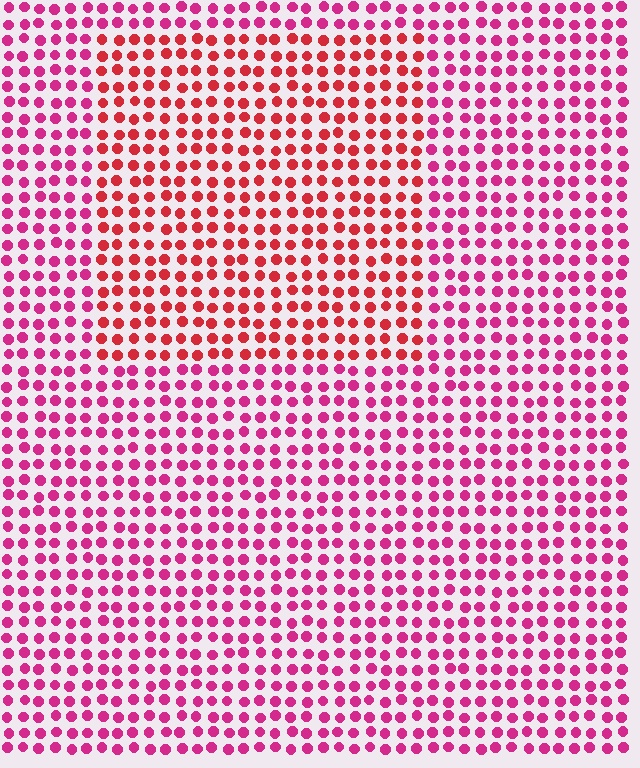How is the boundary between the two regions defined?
The boundary is defined purely by a slight shift in hue (about 29 degrees). Spacing, size, and orientation are identical on both sides.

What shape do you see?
I see a rectangle.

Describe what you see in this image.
The image is filled with small magenta elements in a uniform arrangement. A rectangle-shaped region is visible where the elements are tinted to a slightly different hue, forming a subtle color boundary.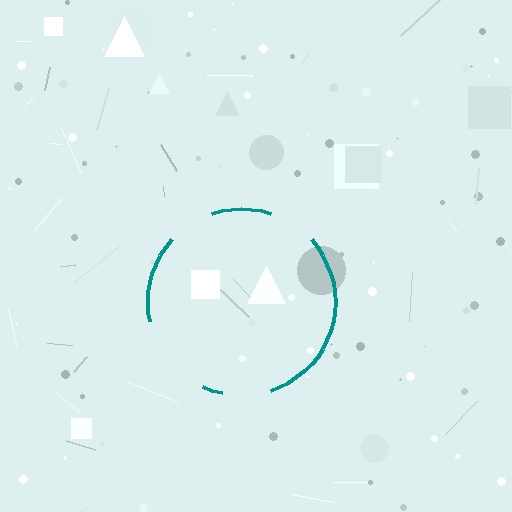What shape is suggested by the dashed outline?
The dashed outline suggests a circle.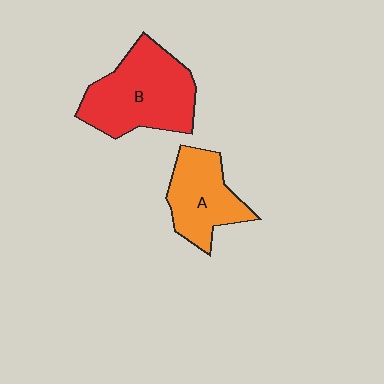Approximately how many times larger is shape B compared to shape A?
Approximately 1.5 times.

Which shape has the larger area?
Shape B (red).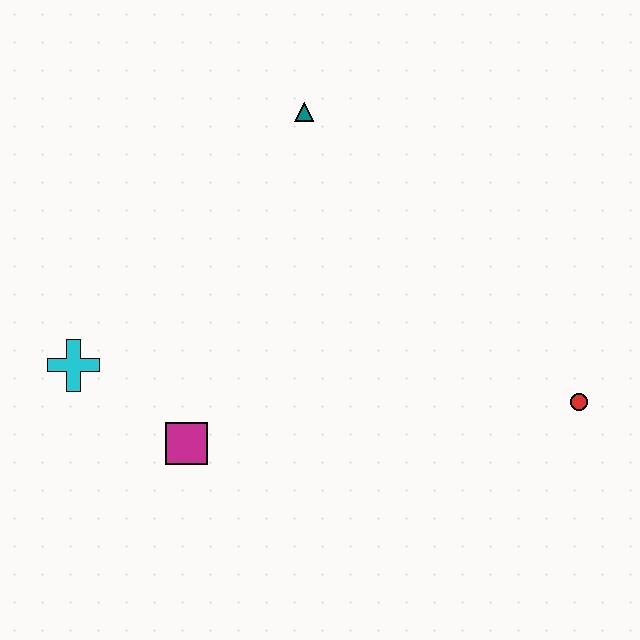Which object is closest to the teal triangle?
The cyan cross is closest to the teal triangle.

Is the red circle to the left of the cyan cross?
No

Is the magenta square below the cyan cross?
Yes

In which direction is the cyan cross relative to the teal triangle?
The cyan cross is below the teal triangle.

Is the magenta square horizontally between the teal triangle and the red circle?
No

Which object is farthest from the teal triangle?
The red circle is farthest from the teal triangle.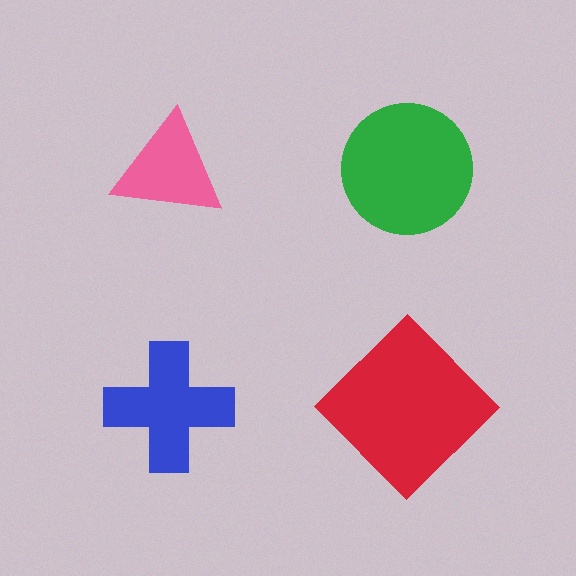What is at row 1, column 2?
A green circle.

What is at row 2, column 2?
A red diamond.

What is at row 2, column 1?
A blue cross.